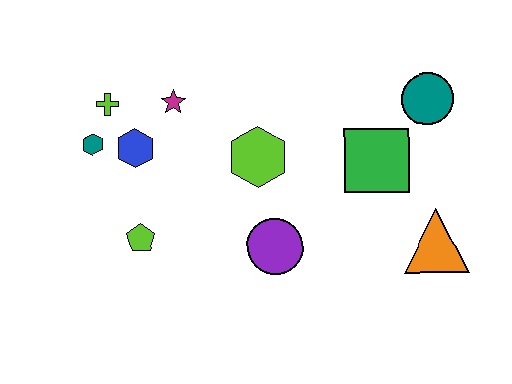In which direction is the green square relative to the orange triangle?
The green square is above the orange triangle.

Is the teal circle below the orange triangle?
No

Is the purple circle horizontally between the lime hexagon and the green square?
Yes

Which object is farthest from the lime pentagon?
The teal circle is farthest from the lime pentagon.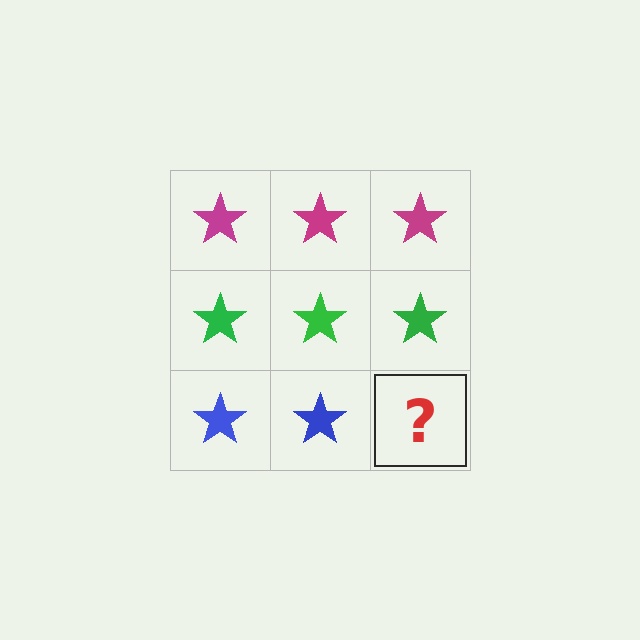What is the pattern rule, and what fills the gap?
The rule is that each row has a consistent color. The gap should be filled with a blue star.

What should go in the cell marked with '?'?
The missing cell should contain a blue star.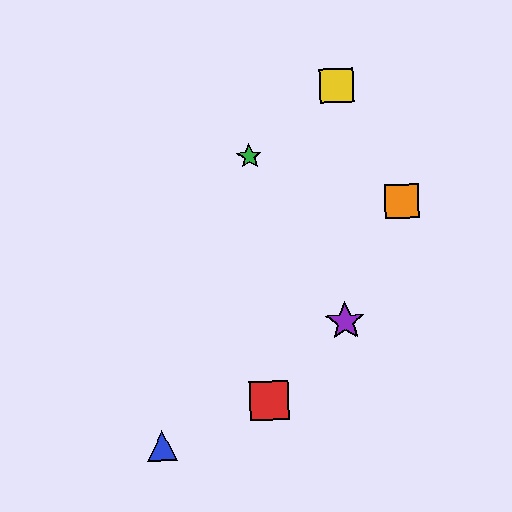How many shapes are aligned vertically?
2 shapes (the yellow square, the purple star) are aligned vertically.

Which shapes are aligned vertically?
The yellow square, the purple star are aligned vertically.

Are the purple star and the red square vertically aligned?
No, the purple star is at x≈345 and the red square is at x≈269.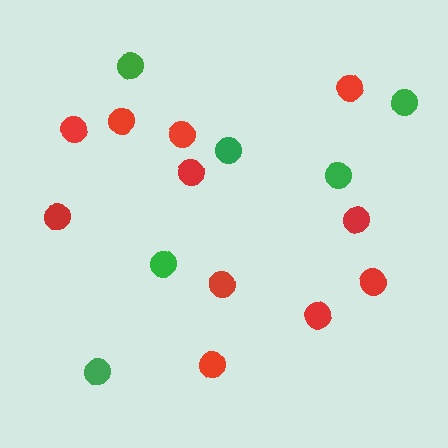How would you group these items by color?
There are 2 groups: one group of red circles (11) and one group of green circles (6).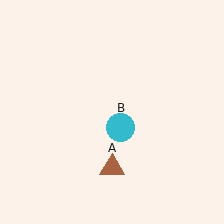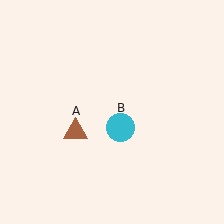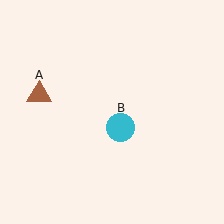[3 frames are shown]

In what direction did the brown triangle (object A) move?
The brown triangle (object A) moved up and to the left.